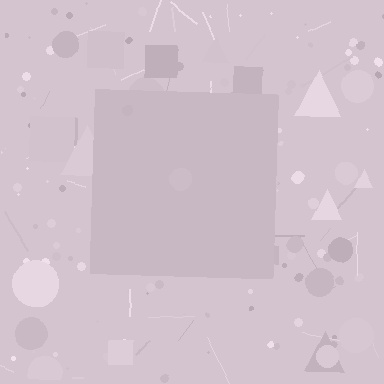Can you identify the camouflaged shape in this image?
The camouflaged shape is a square.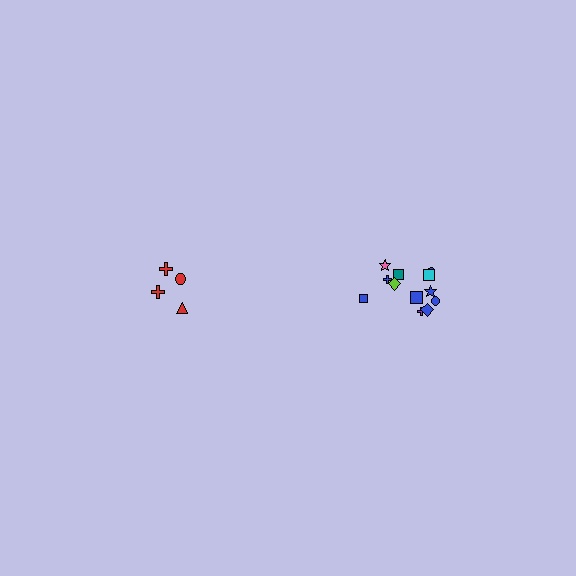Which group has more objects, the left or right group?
The right group.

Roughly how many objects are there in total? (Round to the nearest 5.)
Roughly 15 objects in total.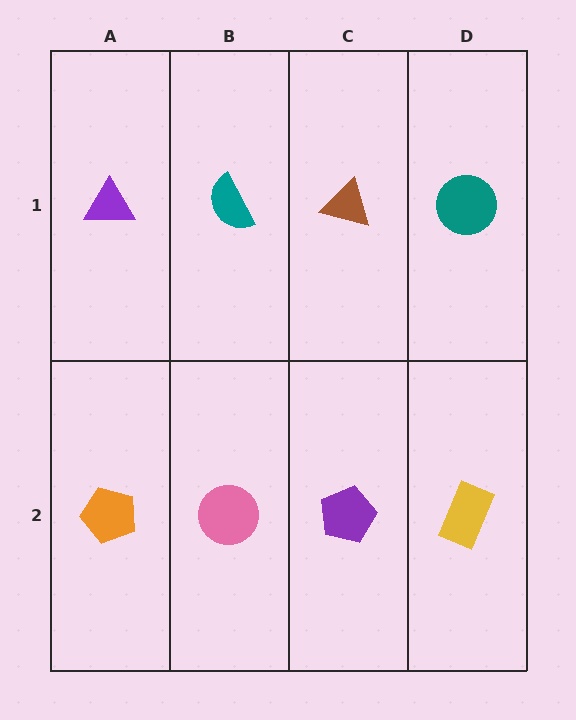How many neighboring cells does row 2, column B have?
3.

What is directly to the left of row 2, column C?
A pink circle.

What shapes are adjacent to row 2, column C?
A brown triangle (row 1, column C), a pink circle (row 2, column B), a yellow rectangle (row 2, column D).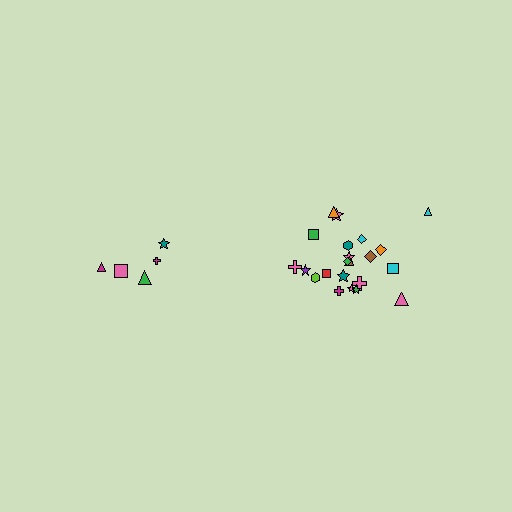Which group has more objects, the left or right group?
The right group.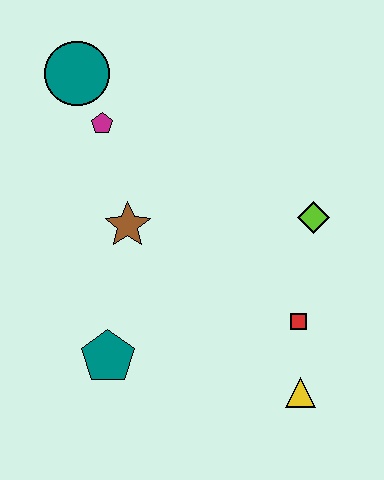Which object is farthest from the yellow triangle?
The teal circle is farthest from the yellow triangle.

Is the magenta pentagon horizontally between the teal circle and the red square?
Yes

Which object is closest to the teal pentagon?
The brown star is closest to the teal pentagon.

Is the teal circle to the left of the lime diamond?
Yes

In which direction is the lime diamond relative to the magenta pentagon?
The lime diamond is to the right of the magenta pentagon.